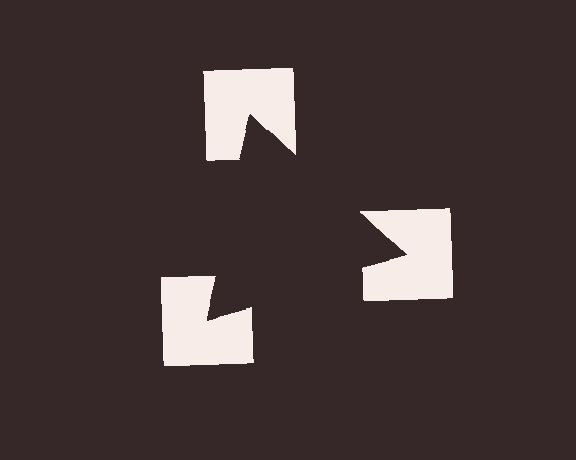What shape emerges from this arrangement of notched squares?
An illusory triangle — its edges are inferred from the aligned wedge cuts in the notched squares, not physically drawn.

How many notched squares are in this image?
There are 3 — one at each vertex of the illusory triangle.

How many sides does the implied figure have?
3 sides.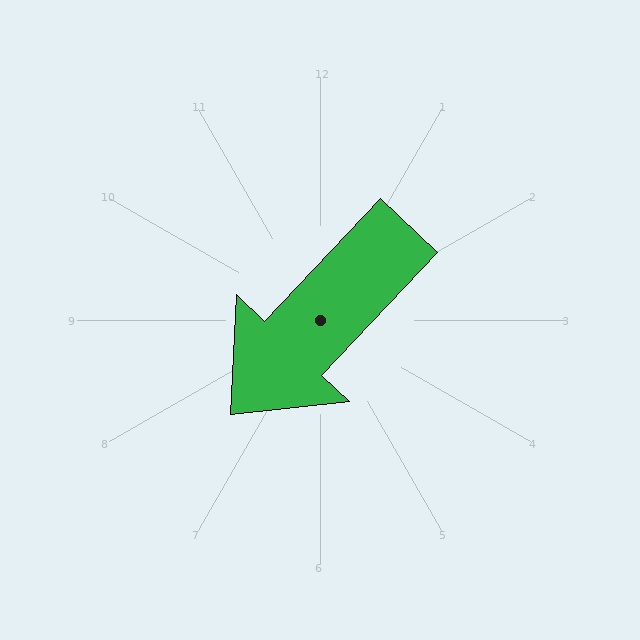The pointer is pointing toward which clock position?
Roughly 7 o'clock.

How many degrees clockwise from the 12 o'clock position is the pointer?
Approximately 223 degrees.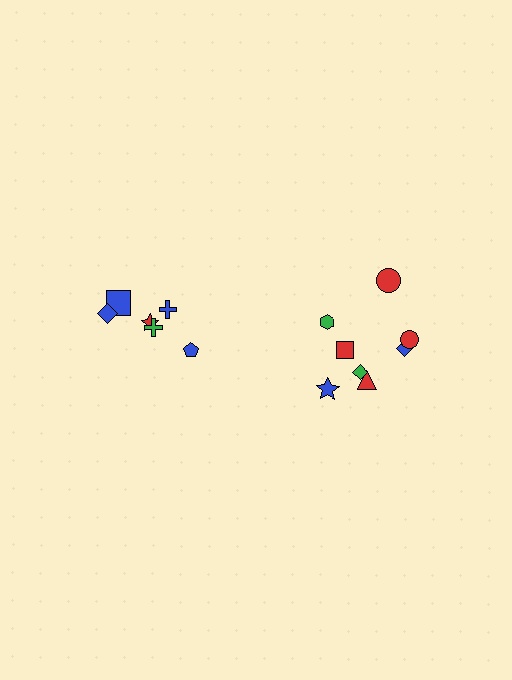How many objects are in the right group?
There are 8 objects.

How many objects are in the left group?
There are 6 objects.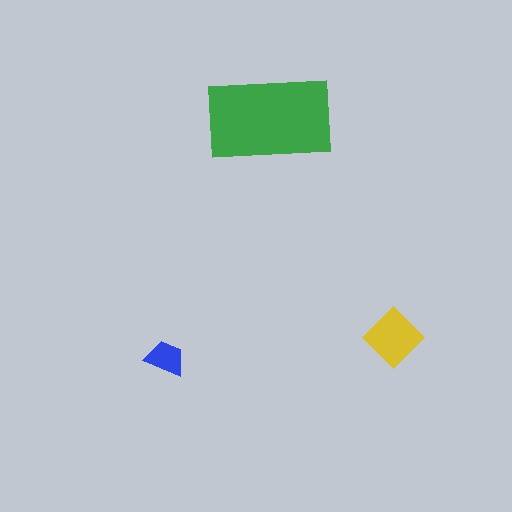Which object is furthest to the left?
The blue trapezoid is leftmost.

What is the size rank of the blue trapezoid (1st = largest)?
3rd.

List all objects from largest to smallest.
The green rectangle, the yellow diamond, the blue trapezoid.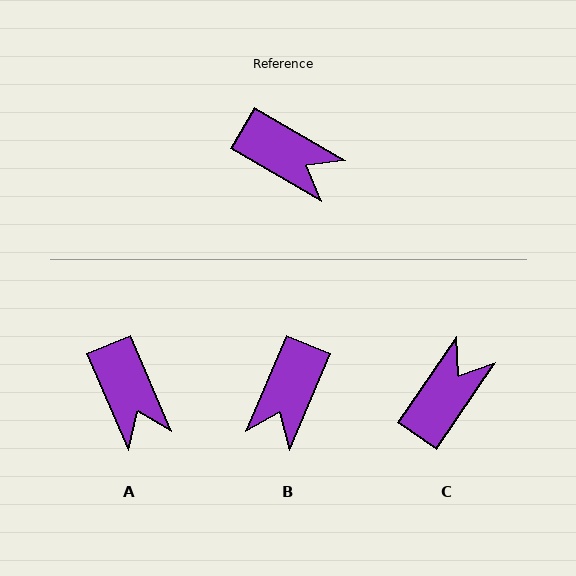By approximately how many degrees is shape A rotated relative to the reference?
Approximately 36 degrees clockwise.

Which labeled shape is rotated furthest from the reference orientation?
C, about 86 degrees away.